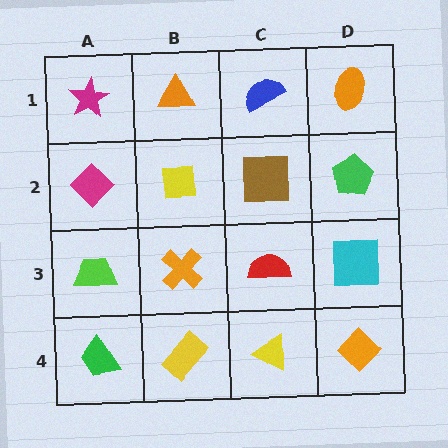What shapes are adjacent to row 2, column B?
An orange triangle (row 1, column B), an orange cross (row 3, column B), a magenta diamond (row 2, column A), a brown square (row 2, column C).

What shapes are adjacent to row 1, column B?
A yellow square (row 2, column B), a magenta star (row 1, column A), a blue semicircle (row 1, column C).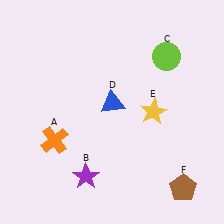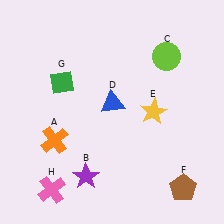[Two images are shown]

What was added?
A green diamond (G), a pink cross (H) were added in Image 2.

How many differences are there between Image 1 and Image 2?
There are 2 differences between the two images.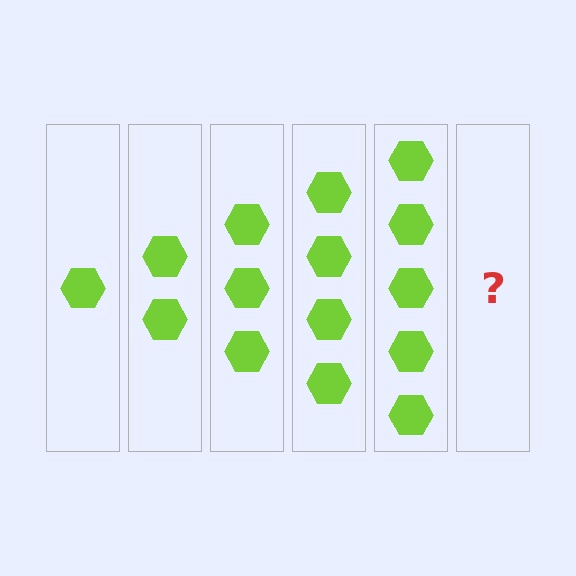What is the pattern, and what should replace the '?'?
The pattern is that each step adds one more hexagon. The '?' should be 6 hexagons.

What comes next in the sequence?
The next element should be 6 hexagons.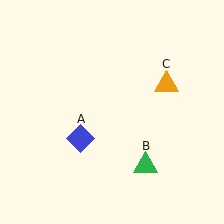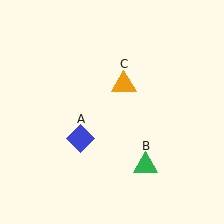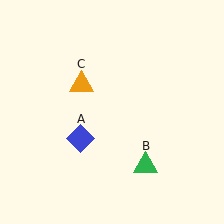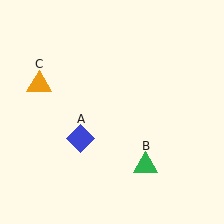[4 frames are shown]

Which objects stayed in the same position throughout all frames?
Blue diamond (object A) and green triangle (object B) remained stationary.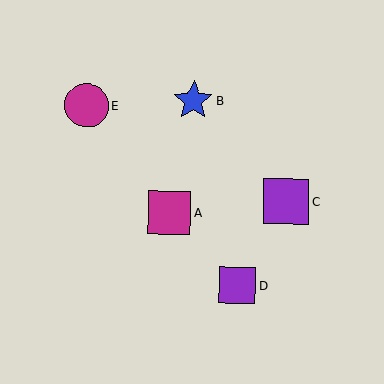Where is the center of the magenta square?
The center of the magenta square is at (169, 213).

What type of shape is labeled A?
Shape A is a magenta square.